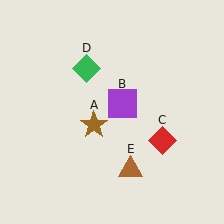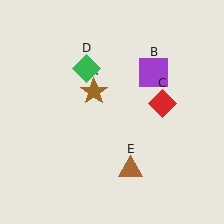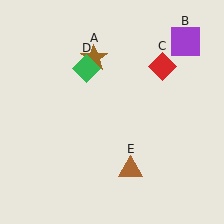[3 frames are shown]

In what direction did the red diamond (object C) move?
The red diamond (object C) moved up.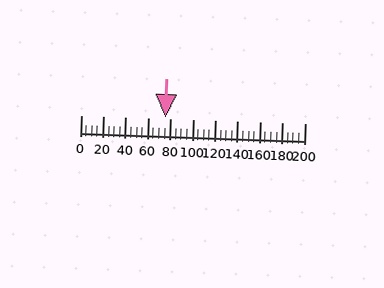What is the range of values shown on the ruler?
The ruler shows values from 0 to 200.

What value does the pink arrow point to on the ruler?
The pink arrow points to approximately 75.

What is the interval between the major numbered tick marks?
The major tick marks are spaced 20 units apart.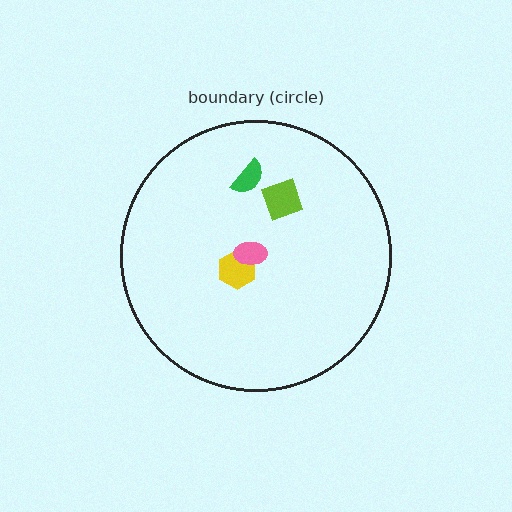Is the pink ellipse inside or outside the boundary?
Inside.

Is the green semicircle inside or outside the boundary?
Inside.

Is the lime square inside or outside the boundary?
Inside.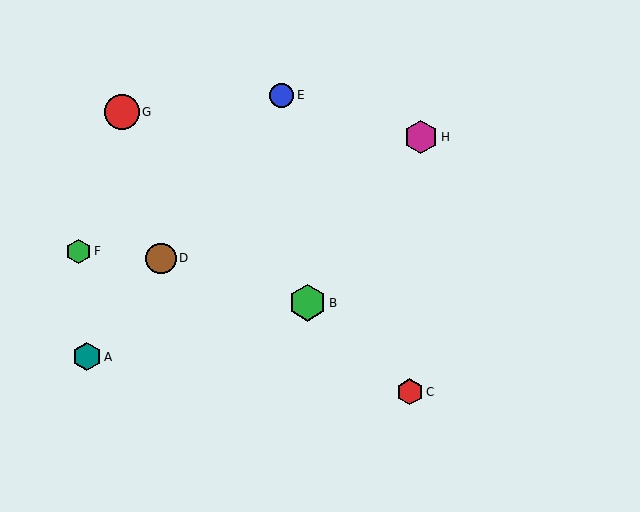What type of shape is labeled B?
Shape B is a green hexagon.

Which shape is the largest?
The green hexagon (labeled B) is the largest.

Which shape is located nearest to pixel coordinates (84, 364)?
The teal hexagon (labeled A) at (87, 357) is nearest to that location.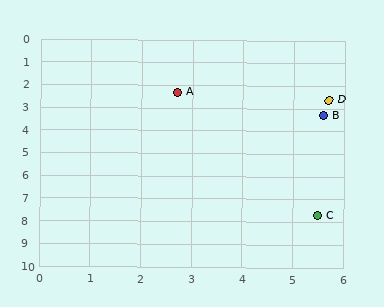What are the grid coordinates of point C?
Point C is at approximately (5.5, 7.7).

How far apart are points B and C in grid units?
Points B and C are about 4.4 grid units apart.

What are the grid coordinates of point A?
Point A is at approximately (2.7, 2.3).